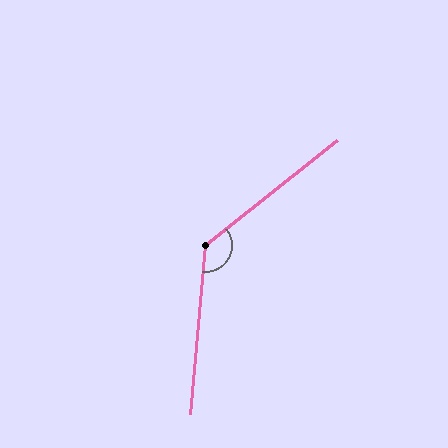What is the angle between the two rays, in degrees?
Approximately 133 degrees.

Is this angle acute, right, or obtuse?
It is obtuse.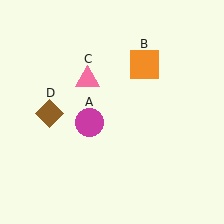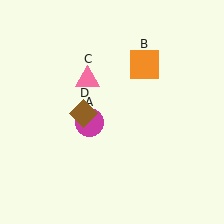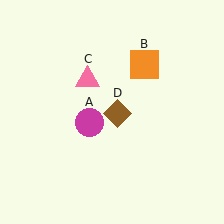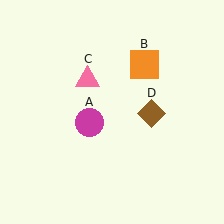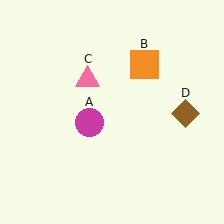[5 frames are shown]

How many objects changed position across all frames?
1 object changed position: brown diamond (object D).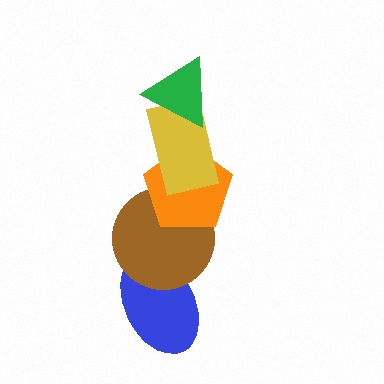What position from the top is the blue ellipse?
The blue ellipse is 5th from the top.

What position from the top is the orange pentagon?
The orange pentagon is 3rd from the top.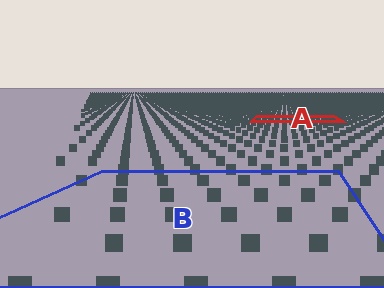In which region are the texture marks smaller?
The texture marks are smaller in region A, because it is farther away.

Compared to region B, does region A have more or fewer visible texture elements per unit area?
Region A has more texture elements per unit area — they are packed more densely because it is farther away.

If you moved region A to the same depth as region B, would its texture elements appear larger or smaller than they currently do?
They would appear larger. At a closer depth, the same texture elements are projected at a bigger on-screen size.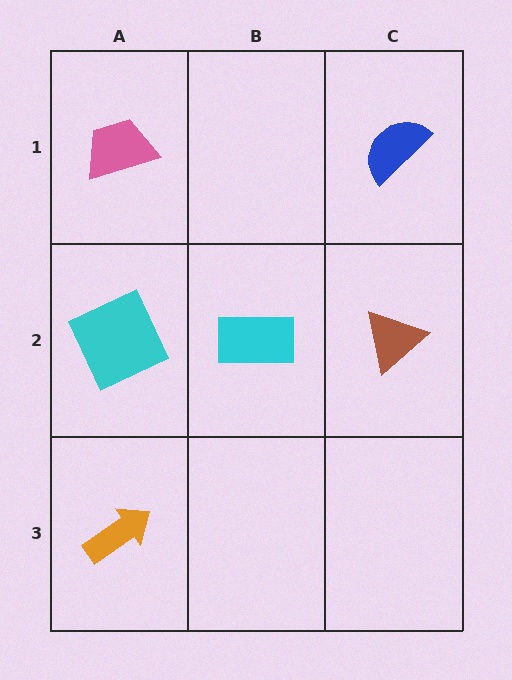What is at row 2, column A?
A cyan square.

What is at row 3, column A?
An orange arrow.